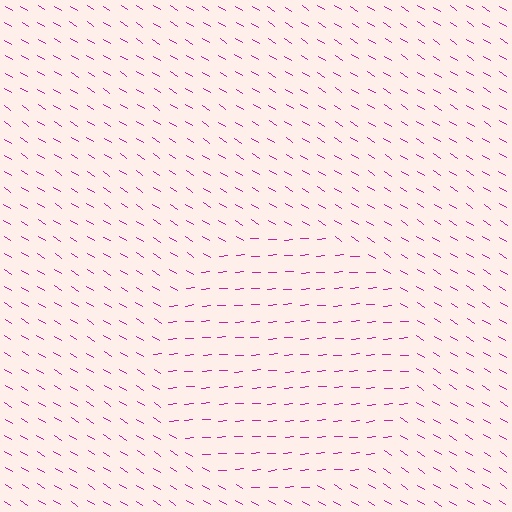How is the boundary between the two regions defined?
The boundary is defined purely by a change in line orientation (approximately 37 degrees difference). All lines are the same color and thickness.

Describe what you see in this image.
The image is filled with small magenta line segments. A circle region in the image has lines oriented differently from the surrounding lines, creating a visible texture boundary.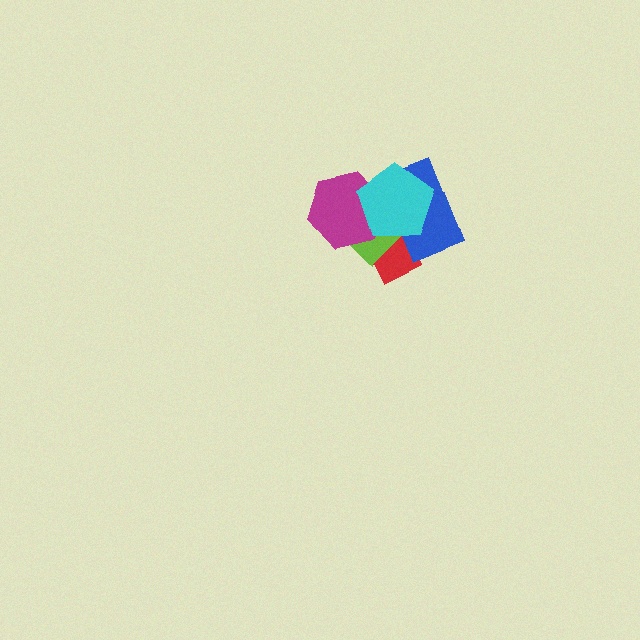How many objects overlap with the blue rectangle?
4 objects overlap with the blue rectangle.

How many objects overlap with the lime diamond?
4 objects overlap with the lime diamond.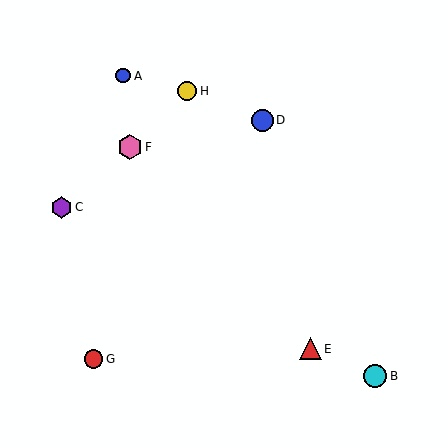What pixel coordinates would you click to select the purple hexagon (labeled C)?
Click at (61, 207) to select the purple hexagon C.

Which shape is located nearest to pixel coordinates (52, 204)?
The purple hexagon (labeled C) at (61, 207) is nearest to that location.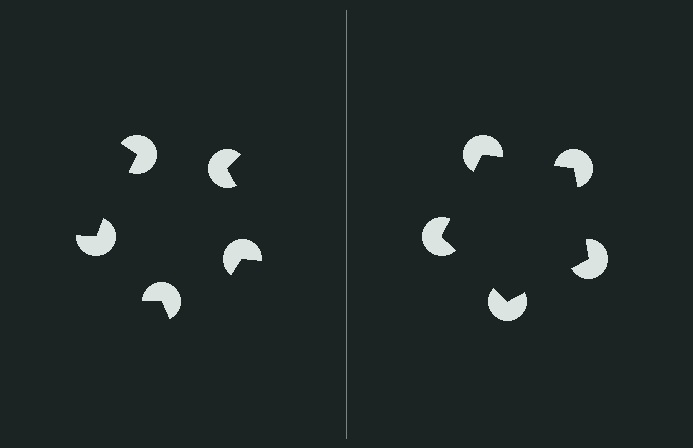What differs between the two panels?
The pac-man discs are positioned identically on both sides; only the wedge orientations differ. On the right they align to a pentagon; on the left they are misaligned.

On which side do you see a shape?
An illusory pentagon appears on the right side. On the left side the wedge cuts are rotated, so no coherent shape forms.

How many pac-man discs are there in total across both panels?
10 — 5 on each side.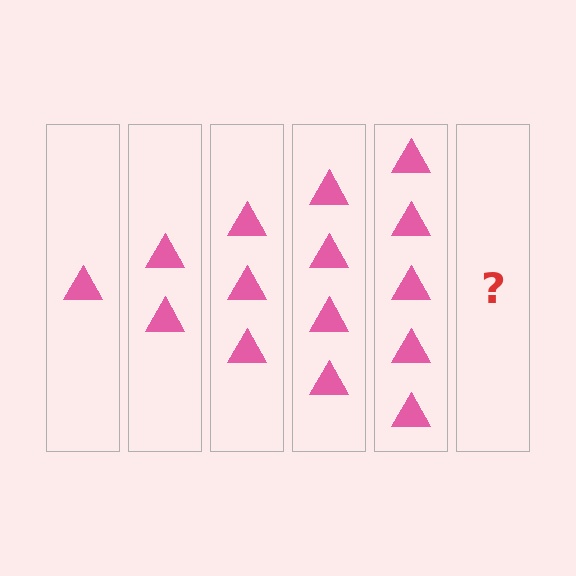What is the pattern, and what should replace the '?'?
The pattern is that each step adds one more triangle. The '?' should be 6 triangles.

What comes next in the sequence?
The next element should be 6 triangles.